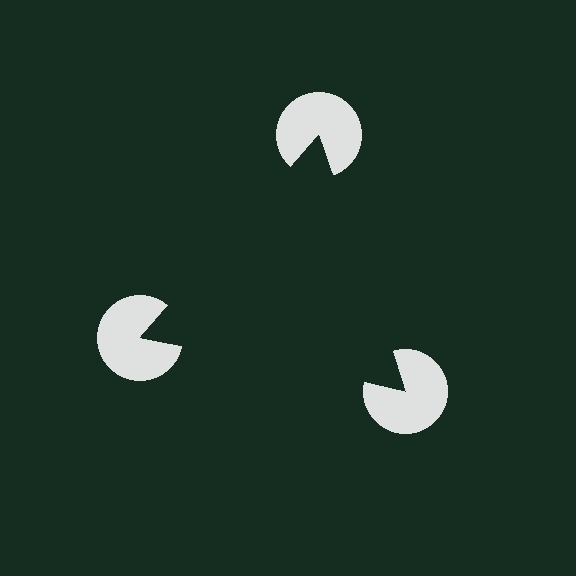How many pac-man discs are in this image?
There are 3 — one at each vertex of the illusory triangle.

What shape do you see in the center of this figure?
An illusory triangle — its edges are inferred from the aligned wedge cuts in the pac-man discs, not physically drawn.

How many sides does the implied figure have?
3 sides.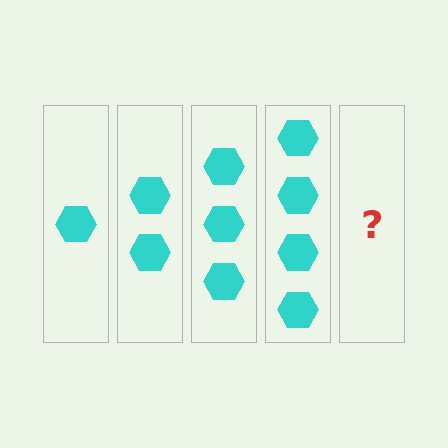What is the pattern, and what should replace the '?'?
The pattern is that each step adds one more hexagon. The '?' should be 5 hexagons.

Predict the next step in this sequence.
The next step is 5 hexagons.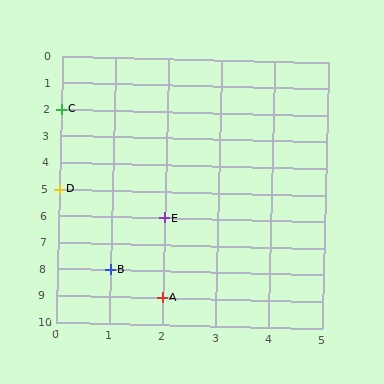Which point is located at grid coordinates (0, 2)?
Point C is at (0, 2).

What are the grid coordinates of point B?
Point B is at grid coordinates (1, 8).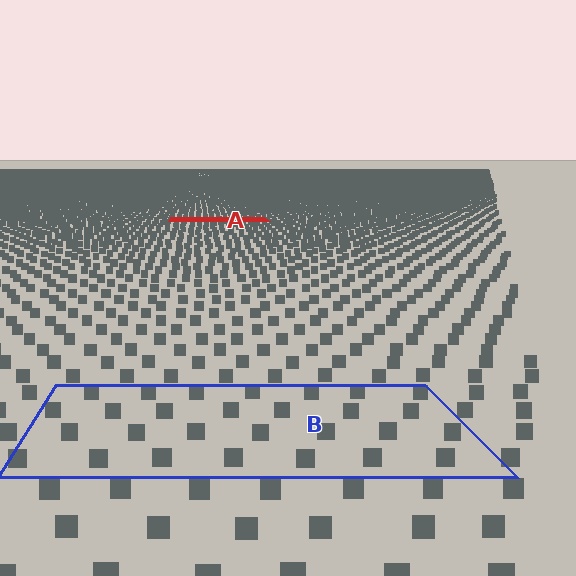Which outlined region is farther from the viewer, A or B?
Region A is farther from the viewer — the texture elements inside it appear smaller and more densely packed.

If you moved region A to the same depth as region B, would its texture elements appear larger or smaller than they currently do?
They would appear larger. At a closer depth, the same texture elements are projected at a bigger on-screen size.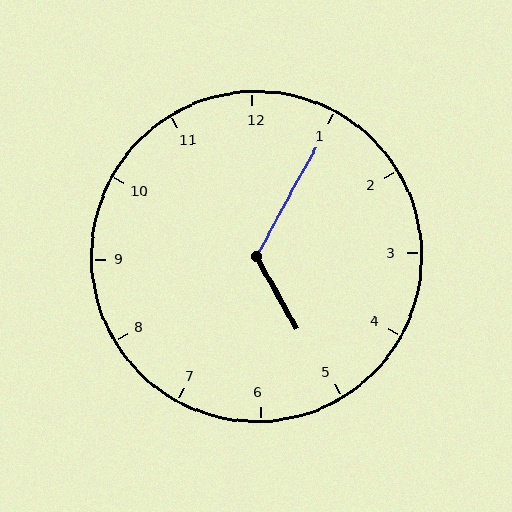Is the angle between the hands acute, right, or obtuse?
It is obtuse.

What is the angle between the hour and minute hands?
Approximately 122 degrees.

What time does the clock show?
5:05.